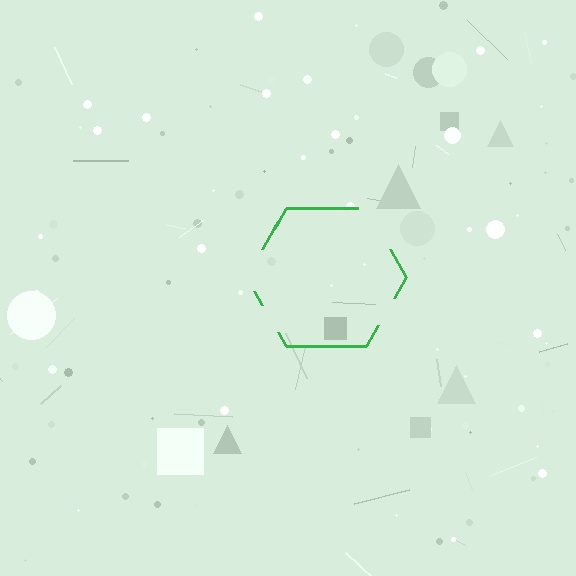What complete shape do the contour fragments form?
The contour fragments form a hexagon.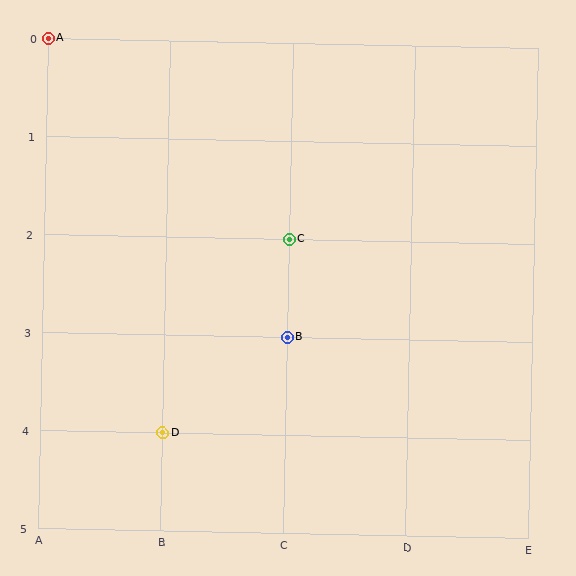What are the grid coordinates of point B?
Point B is at grid coordinates (C, 3).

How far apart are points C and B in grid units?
Points C and B are 1 row apart.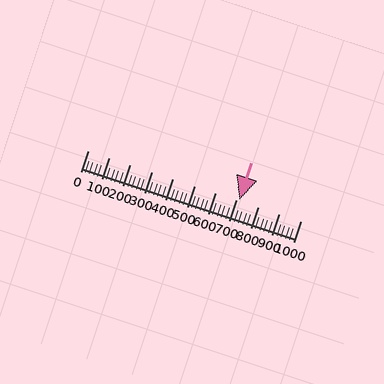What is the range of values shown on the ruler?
The ruler shows values from 0 to 1000.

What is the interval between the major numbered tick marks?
The major tick marks are spaced 100 units apart.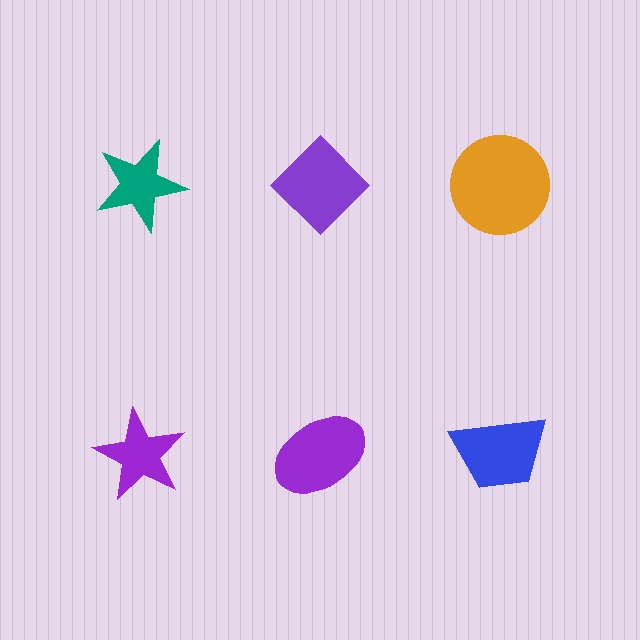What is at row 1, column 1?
A teal star.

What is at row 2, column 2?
A purple ellipse.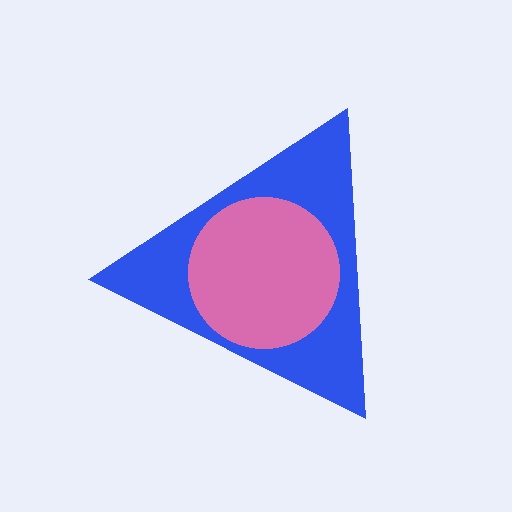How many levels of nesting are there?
2.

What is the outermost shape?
The blue triangle.